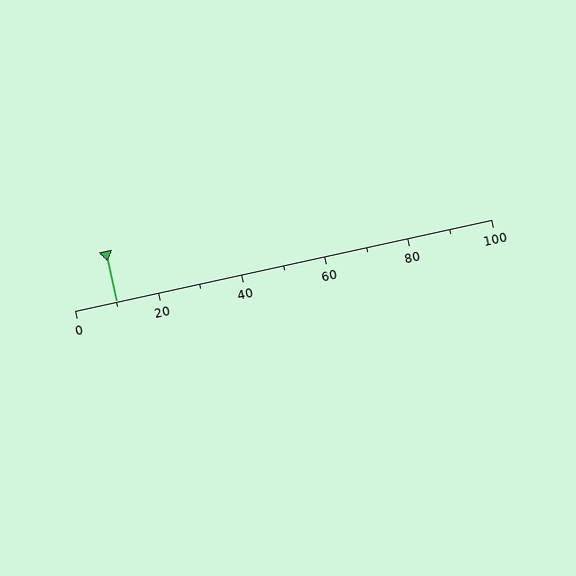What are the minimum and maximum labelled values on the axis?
The axis runs from 0 to 100.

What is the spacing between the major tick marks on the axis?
The major ticks are spaced 20 apart.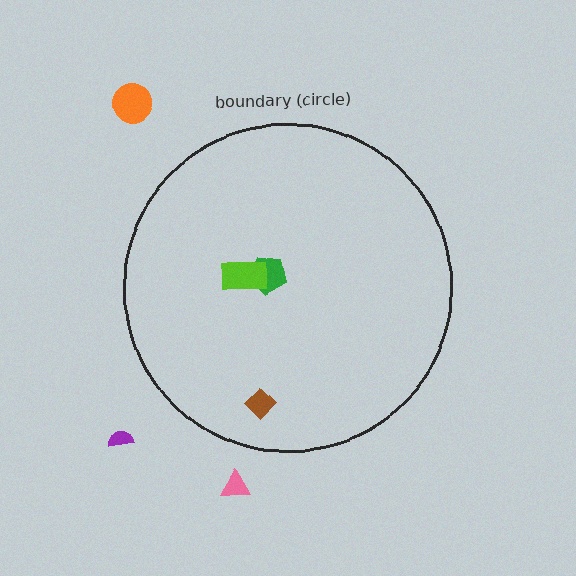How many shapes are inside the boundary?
3 inside, 3 outside.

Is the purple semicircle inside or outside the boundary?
Outside.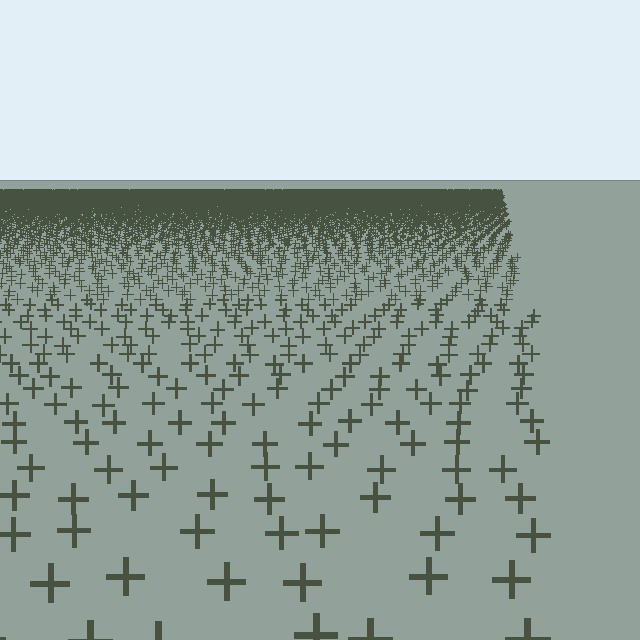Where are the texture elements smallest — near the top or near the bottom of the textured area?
Near the top.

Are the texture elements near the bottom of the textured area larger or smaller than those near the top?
Larger. Near the bottom, elements are closer to the viewer and appear at a bigger on-screen size.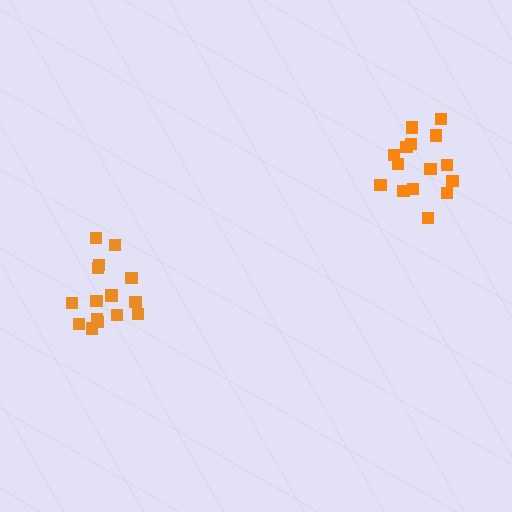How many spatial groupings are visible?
There are 2 spatial groupings.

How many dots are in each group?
Group 1: 15 dots, Group 2: 15 dots (30 total).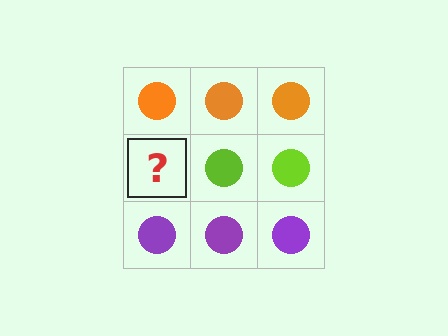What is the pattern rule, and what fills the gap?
The rule is that each row has a consistent color. The gap should be filled with a lime circle.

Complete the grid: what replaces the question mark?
The question mark should be replaced with a lime circle.